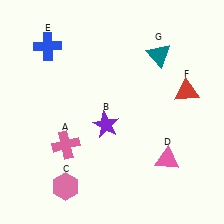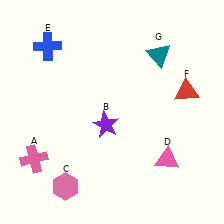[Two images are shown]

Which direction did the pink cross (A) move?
The pink cross (A) moved left.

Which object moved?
The pink cross (A) moved left.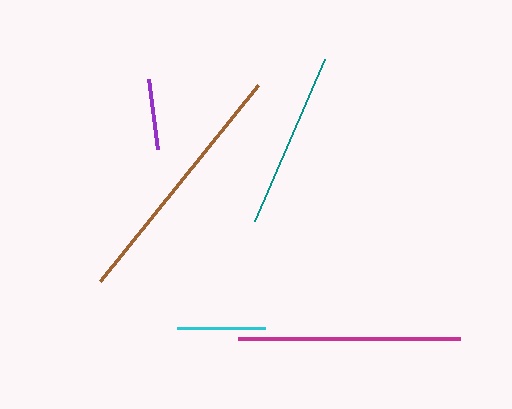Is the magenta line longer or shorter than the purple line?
The magenta line is longer than the purple line.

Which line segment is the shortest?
The purple line is the shortest at approximately 71 pixels.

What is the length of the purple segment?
The purple segment is approximately 71 pixels long.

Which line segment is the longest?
The brown line is the longest at approximately 252 pixels.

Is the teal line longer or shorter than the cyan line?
The teal line is longer than the cyan line.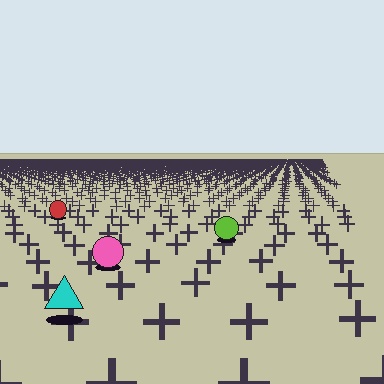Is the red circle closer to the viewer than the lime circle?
No. The lime circle is closer — you can tell from the texture gradient: the ground texture is coarser near it.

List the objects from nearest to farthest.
From nearest to farthest: the cyan triangle, the pink circle, the lime circle, the red circle.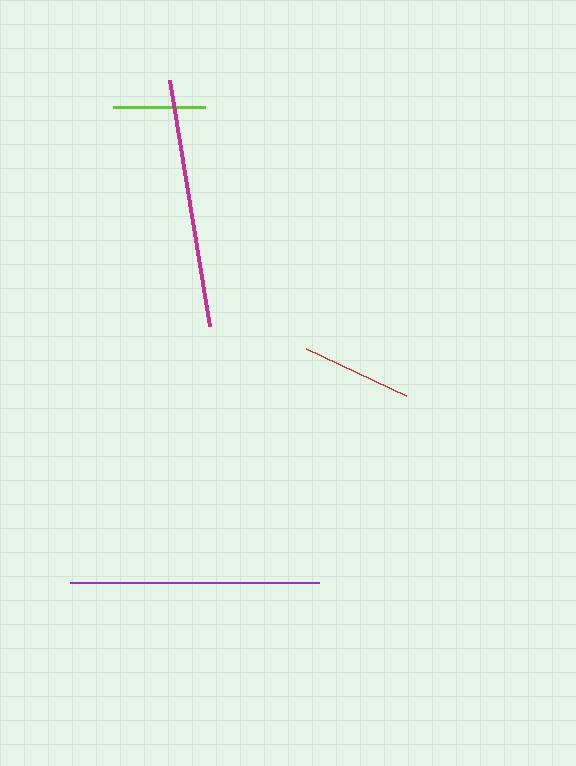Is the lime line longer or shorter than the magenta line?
The magenta line is longer than the lime line.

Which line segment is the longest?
The magenta line is the longest at approximately 249 pixels.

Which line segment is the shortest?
The lime line is the shortest at approximately 92 pixels.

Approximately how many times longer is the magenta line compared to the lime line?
The magenta line is approximately 2.7 times the length of the lime line.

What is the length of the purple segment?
The purple segment is approximately 248 pixels long.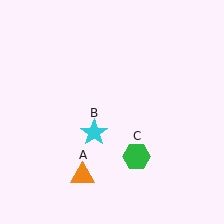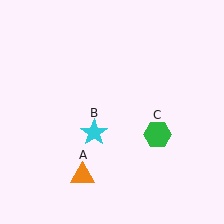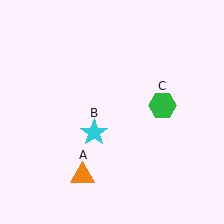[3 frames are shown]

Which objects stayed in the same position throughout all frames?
Orange triangle (object A) and cyan star (object B) remained stationary.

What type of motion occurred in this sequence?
The green hexagon (object C) rotated counterclockwise around the center of the scene.